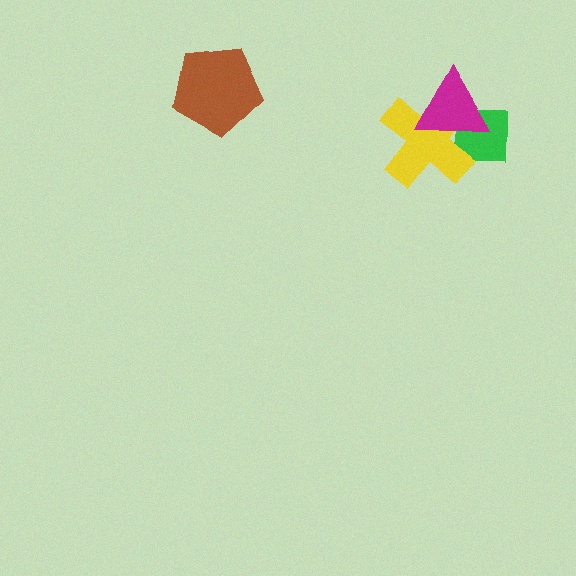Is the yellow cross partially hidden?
Yes, it is partially covered by another shape.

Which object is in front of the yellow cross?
The magenta triangle is in front of the yellow cross.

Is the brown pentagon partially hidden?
No, no other shape covers it.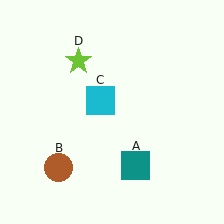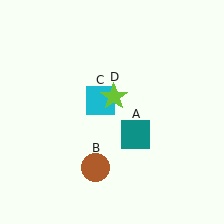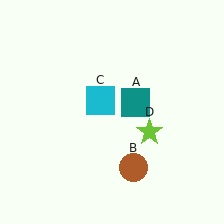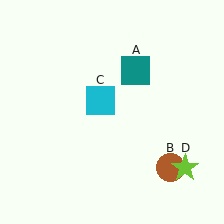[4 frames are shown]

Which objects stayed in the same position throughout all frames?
Cyan square (object C) remained stationary.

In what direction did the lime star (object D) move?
The lime star (object D) moved down and to the right.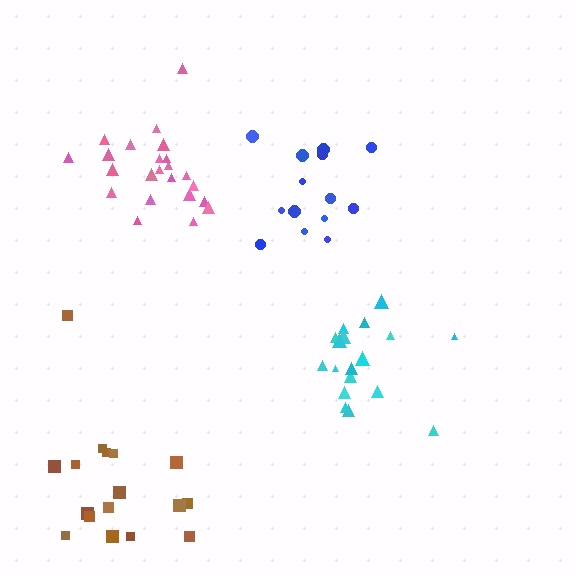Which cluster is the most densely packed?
Pink.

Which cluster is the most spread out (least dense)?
Brown.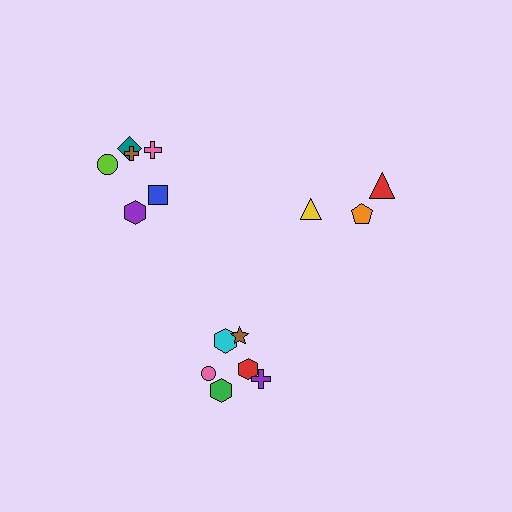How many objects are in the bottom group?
There are 6 objects.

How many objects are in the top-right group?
There are 3 objects.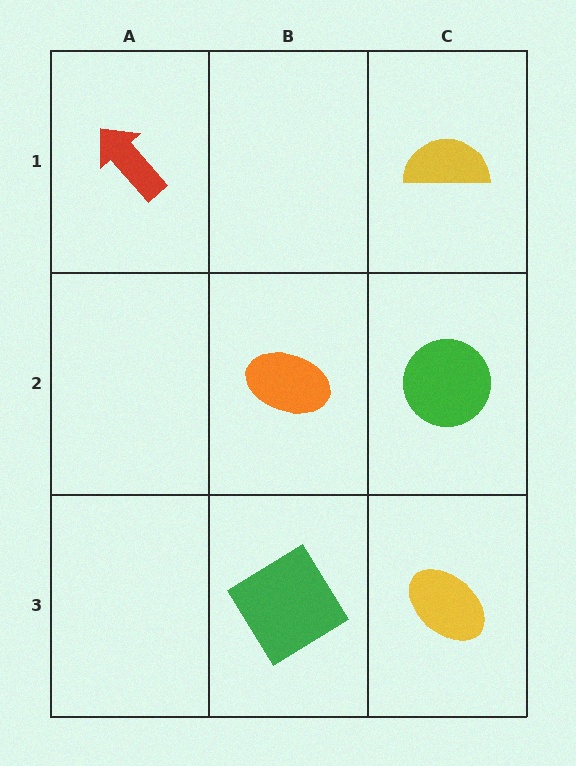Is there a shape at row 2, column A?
No, that cell is empty.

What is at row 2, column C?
A green circle.